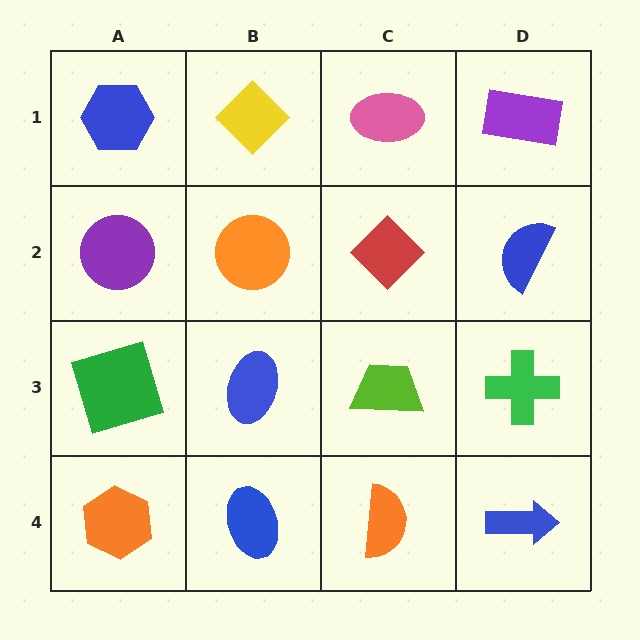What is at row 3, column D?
A green cross.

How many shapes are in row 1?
4 shapes.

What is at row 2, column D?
A blue semicircle.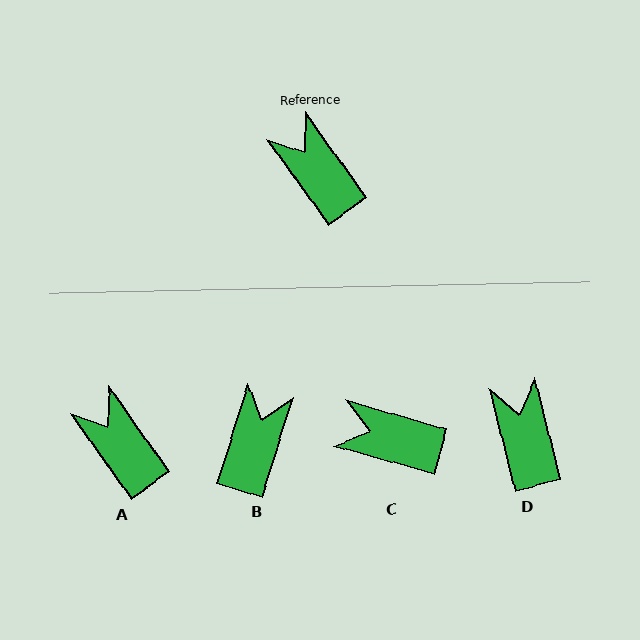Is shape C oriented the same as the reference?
No, it is off by about 39 degrees.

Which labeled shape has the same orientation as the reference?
A.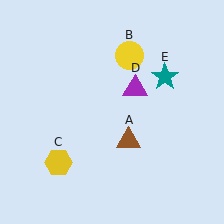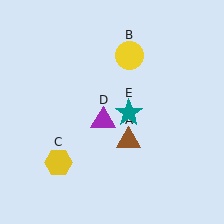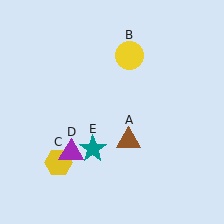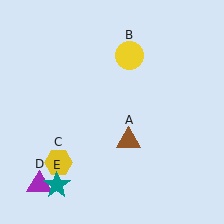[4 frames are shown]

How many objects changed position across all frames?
2 objects changed position: purple triangle (object D), teal star (object E).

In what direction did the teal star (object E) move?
The teal star (object E) moved down and to the left.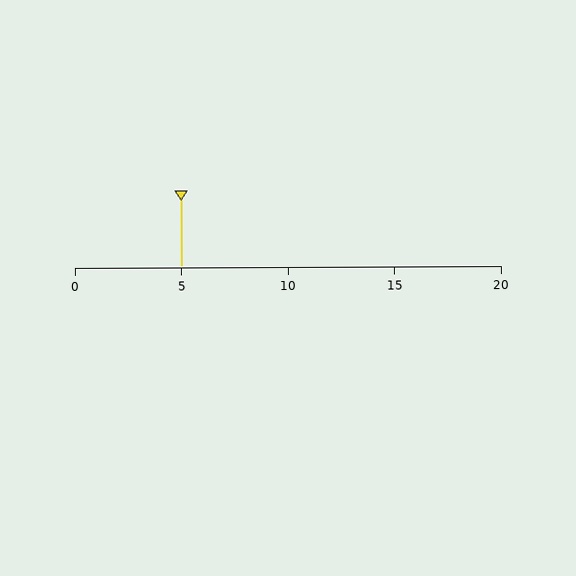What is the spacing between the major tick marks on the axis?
The major ticks are spaced 5 apart.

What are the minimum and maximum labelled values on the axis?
The axis runs from 0 to 20.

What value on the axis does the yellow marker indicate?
The marker indicates approximately 5.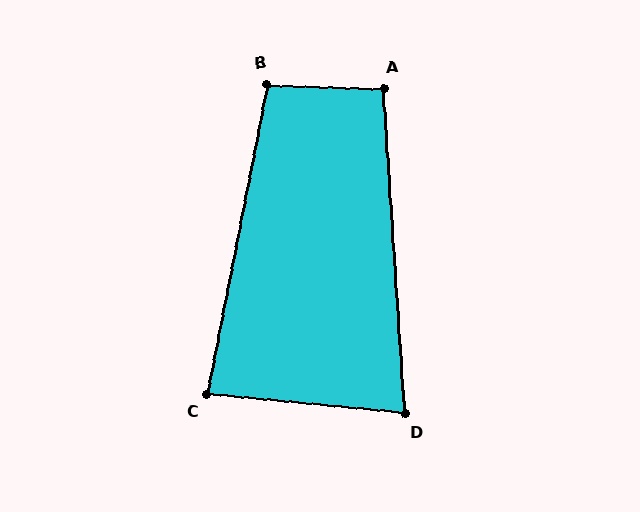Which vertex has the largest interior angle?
B, at approximately 99 degrees.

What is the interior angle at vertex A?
Approximately 96 degrees (obtuse).